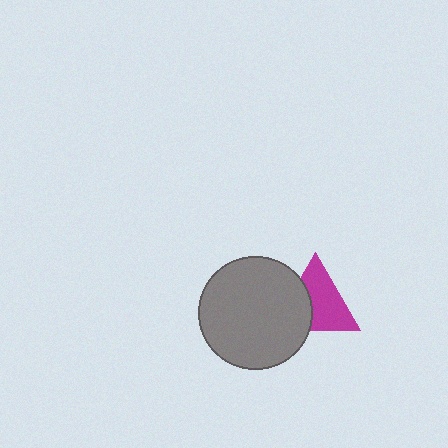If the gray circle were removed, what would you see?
You would see the complete magenta triangle.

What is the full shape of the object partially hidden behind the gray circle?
The partially hidden object is a magenta triangle.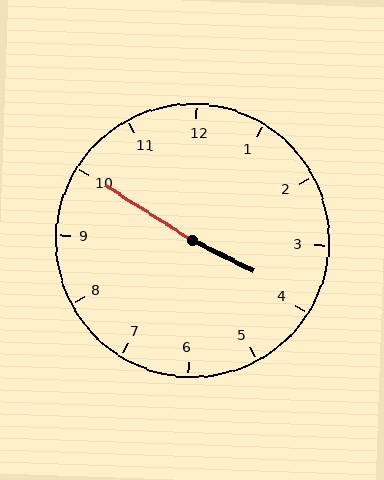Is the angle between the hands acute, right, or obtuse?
It is obtuse.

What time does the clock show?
3:50.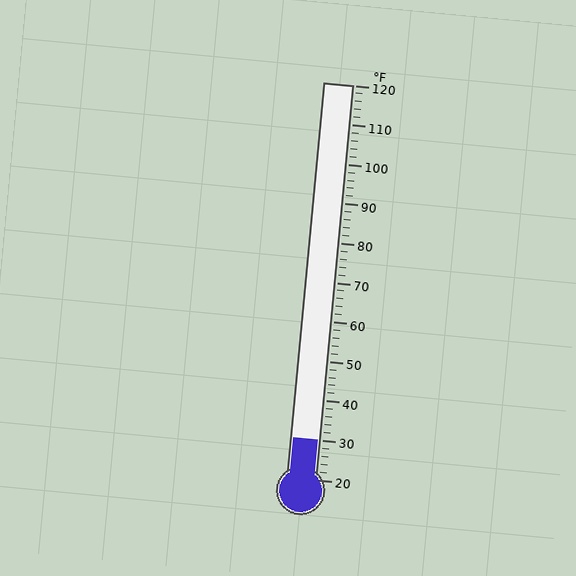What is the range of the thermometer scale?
The thermometer scale ranges from 20°F to 120°F.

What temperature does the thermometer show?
The thermometer shows approximately 30°F.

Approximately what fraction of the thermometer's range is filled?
The thermometer is filled to approximately 10% of its range.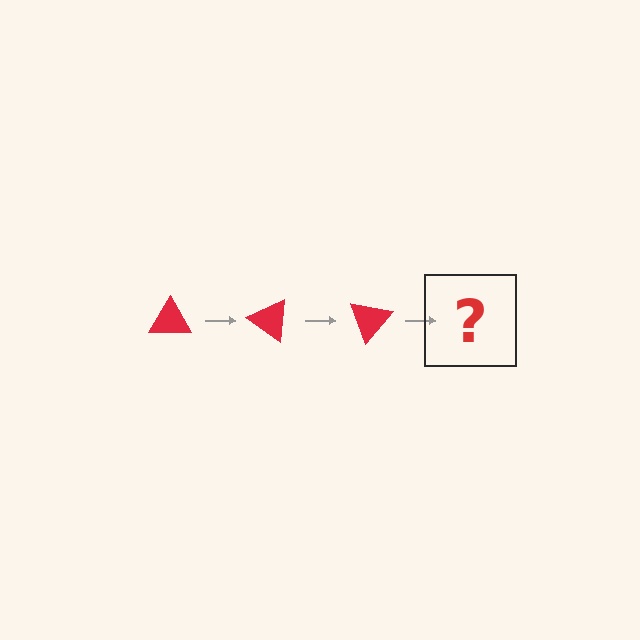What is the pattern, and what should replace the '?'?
The pattern is that the triangle rotates 35 degrees each step. The '?' should be a red triangle rotated 105 degrees.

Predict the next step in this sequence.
The next step is a red triangle rotated 105 degrees.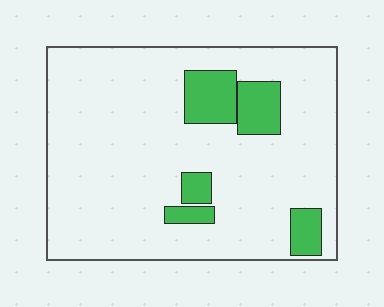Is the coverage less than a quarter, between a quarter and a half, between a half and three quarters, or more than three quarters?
Less than a quarter.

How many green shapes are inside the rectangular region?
5.